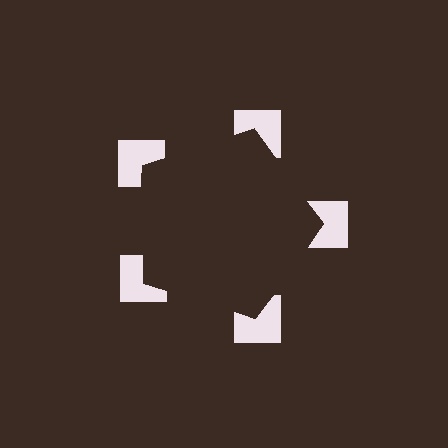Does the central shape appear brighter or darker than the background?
It typically appears slightly darker than the background, even though no actual brightness change is drawn.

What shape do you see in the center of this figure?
An illusory pentagon — its edges are inferred from the aligned wedge cuts in the notched squares, not physically drawn.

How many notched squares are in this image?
There are 5 — one at each vertex of the illusory pentagon.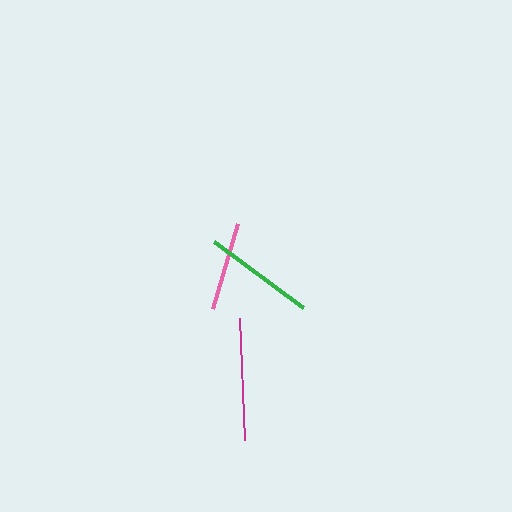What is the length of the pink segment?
The pink segment is approximately 88 pixels long.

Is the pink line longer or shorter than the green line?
The green line is longer than the pink line.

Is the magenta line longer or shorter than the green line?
The magenta line is longer than the green line.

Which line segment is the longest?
The magenta line is the longest at approximately 122 pixels.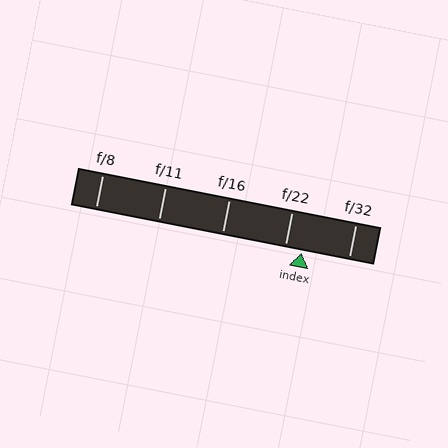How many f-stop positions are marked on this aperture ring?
There are 5 f-stop positions marked.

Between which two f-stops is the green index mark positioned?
The index mark is between f/22 and f/32.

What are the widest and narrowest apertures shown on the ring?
The widest aperture shown is f/8 and the narrowest is f/32.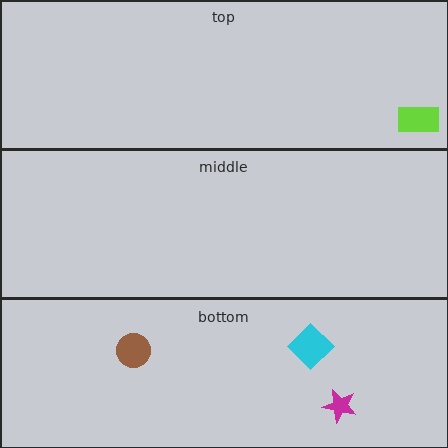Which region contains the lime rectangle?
The top region.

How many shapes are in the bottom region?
3.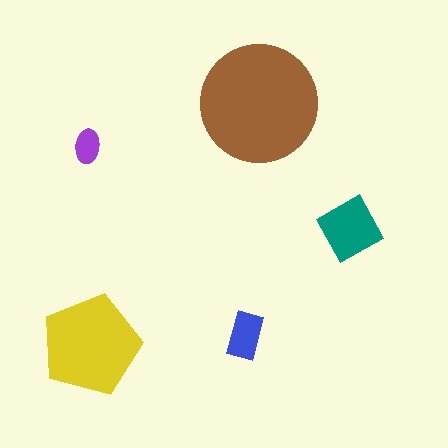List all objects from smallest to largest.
The purple ellipse, the blue rectangle, the teal diamond, the yellow pentagon, the brown circle.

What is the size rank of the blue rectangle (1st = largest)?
4th.